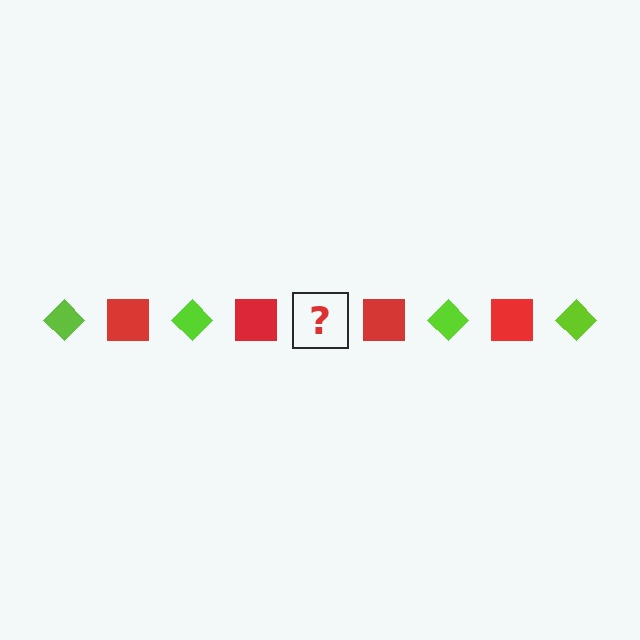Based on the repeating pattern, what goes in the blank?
The blank should be a lime diamond.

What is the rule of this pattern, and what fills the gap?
The rule is that the pattern alternates between lime diamond and red square. The gap should be filled with a lime diamond.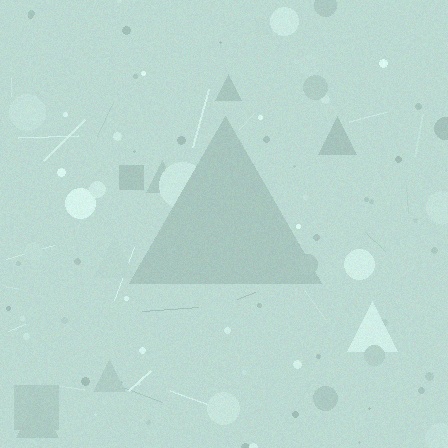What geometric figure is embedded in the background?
A triangle is embedded in the background.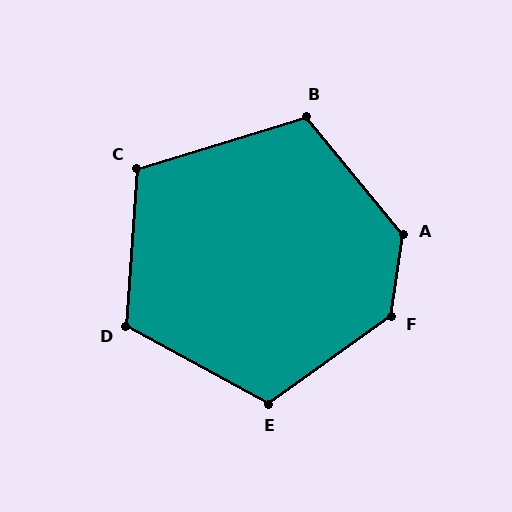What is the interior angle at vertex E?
Approximately 116 degrees (obtuse).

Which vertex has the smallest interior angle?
C, at approximately 111 degrees.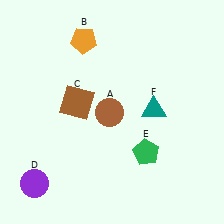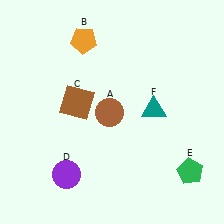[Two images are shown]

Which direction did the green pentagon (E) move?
The green pentagon (E) moved right.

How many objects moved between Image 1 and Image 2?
2 objects moved between the two images.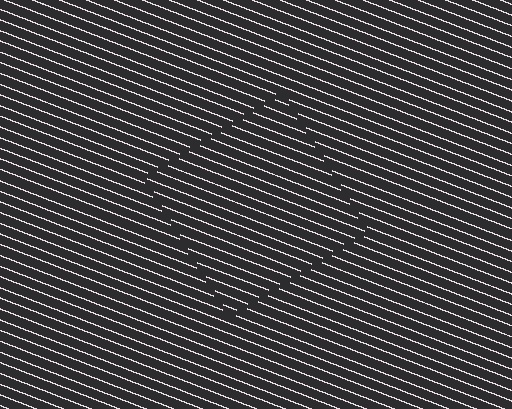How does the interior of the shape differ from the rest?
The interior of the shape contains the same grating, shifted by half a period — the contour is defined by the phase discontinuity where line-ends from the inner and outer gratings abut.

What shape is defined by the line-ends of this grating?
An illusory square. The interior of the shape contains the same grating, shifted by half a period — the contour is defined by the phase discontinuity where line-ends from the inner and outer gratings abut.